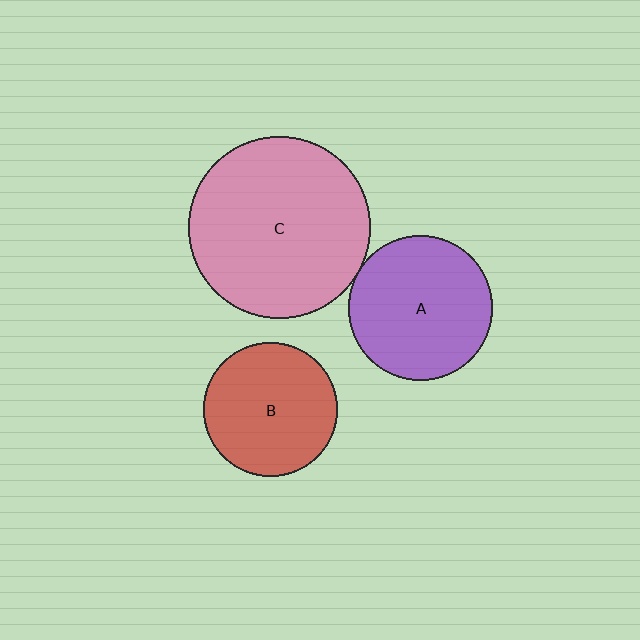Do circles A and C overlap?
Yes.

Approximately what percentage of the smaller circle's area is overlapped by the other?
Approximately 5%.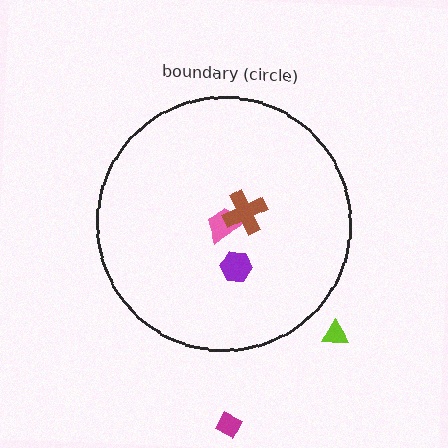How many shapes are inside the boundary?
3 inside, 2 outside.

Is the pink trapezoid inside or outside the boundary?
Inside.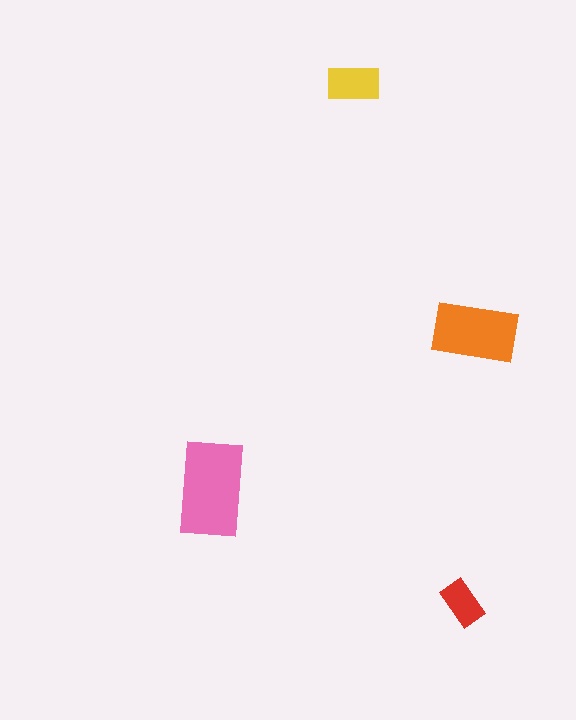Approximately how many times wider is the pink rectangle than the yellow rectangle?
About 2 times wider.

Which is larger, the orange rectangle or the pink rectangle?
The pink one.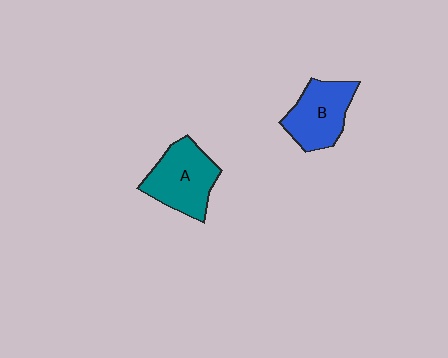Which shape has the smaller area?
Shape B (blue).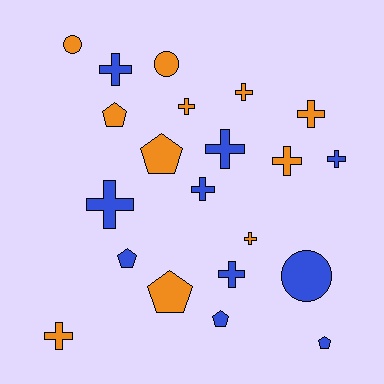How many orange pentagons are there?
There are 3 orange pentagons.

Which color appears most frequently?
Orange, with 11 objects.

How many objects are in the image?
There are 21 objects.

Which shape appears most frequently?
Cross, with 12 objects.